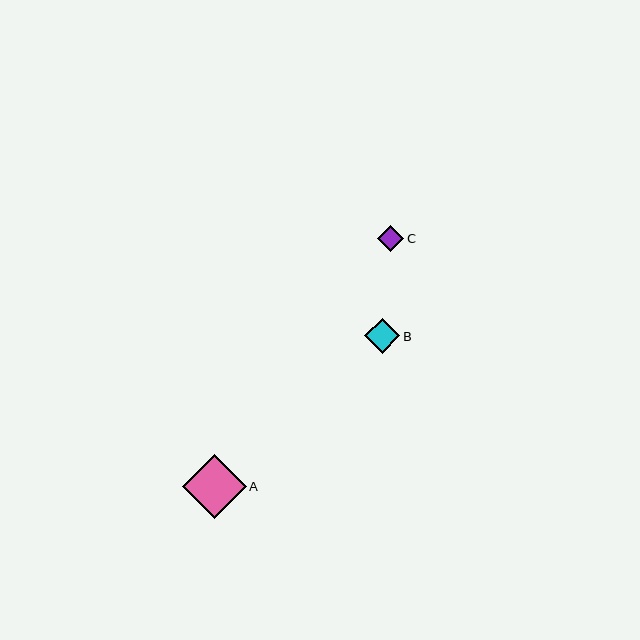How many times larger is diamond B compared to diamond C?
Diamond B is approximately 1.3 times the size of diamond C.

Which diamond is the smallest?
Diamond C is the smallest with a size of approximately 26 pixels.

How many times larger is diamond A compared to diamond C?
Diamond A is approximately 2.4 times the size of diamond C.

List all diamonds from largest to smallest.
From largest to smallest: A, B, C.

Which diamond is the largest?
Diamond A is the largest with a size of approximately 64 pixels.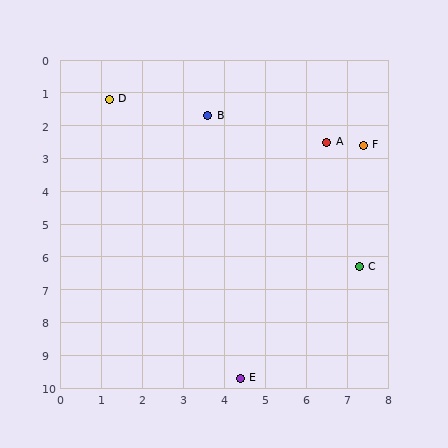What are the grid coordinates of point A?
Point A is at approximately (6.5, 2.5).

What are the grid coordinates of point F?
Point F is at approximately (7.4, 2.6).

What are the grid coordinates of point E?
Point E is at approximately (4.4, 9.7).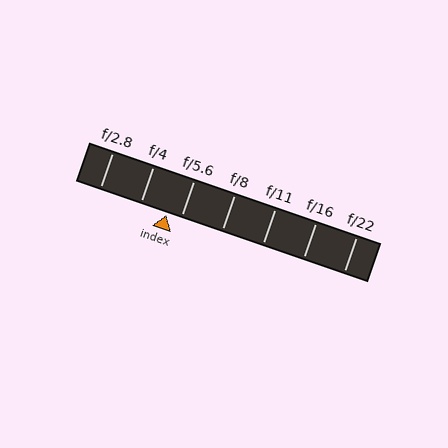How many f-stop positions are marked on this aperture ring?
There are 7 f-stop positions marked.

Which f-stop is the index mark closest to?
The index mark is closest to f/5.6.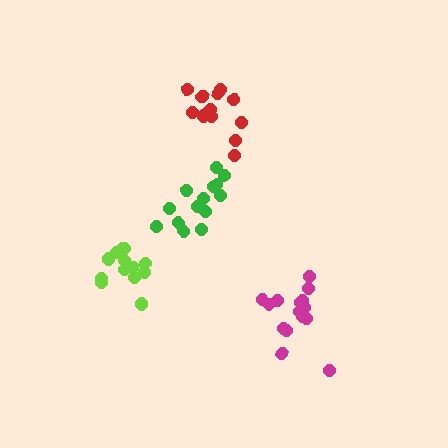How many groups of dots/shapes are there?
There are 4 groups.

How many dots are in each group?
Group 1: 15 dots, Group 2: 13 dots, Group 3: 13 dots, Group 4: 14 dots (55 total).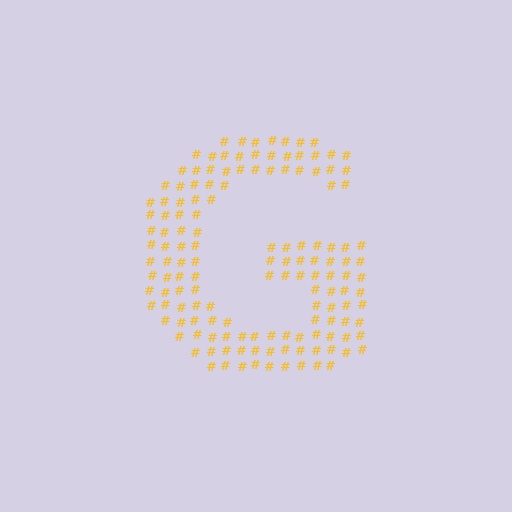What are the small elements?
The small elements are hash symbols.